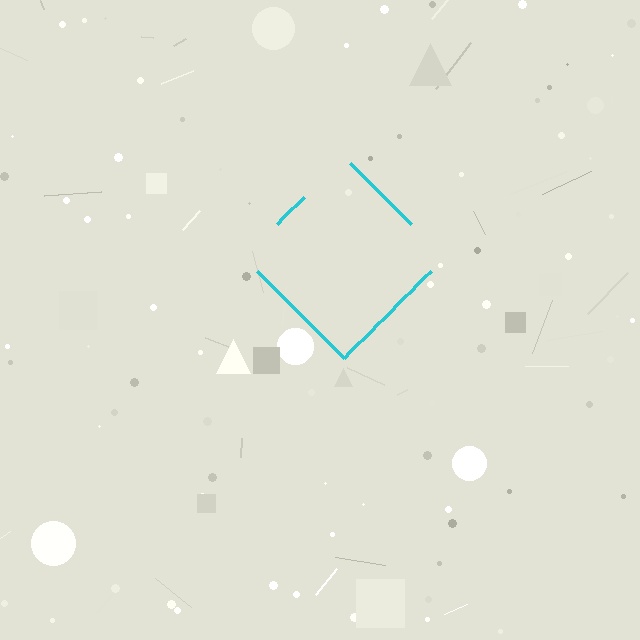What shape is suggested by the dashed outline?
The dashed outline suggests a diamond.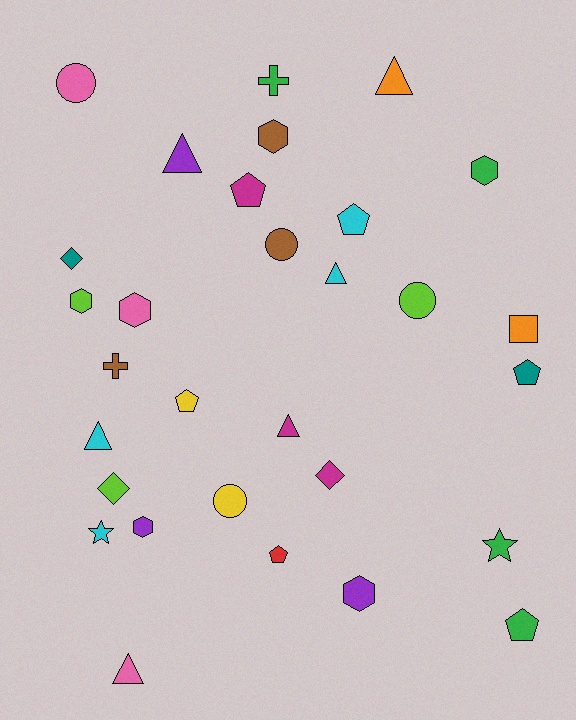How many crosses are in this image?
There are 2 crosses.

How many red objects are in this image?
There is 1 red object.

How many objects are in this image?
There are 30 objects.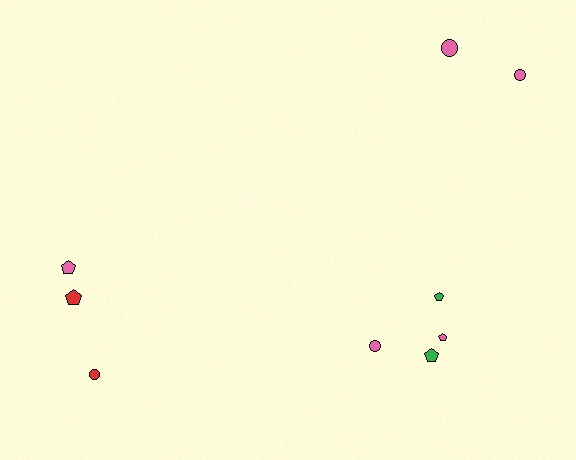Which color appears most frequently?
Pink, with 5 objects.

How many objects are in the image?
There are 9 objects.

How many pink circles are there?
There are 3 pink circles.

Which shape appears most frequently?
Pentagon, with 5 objects.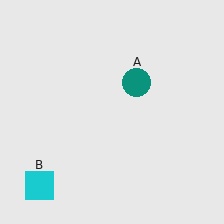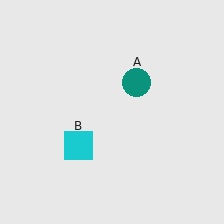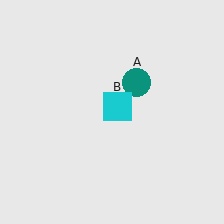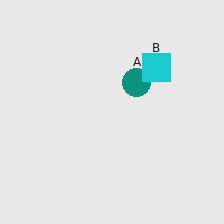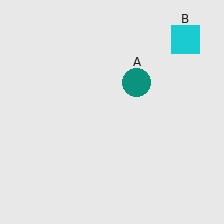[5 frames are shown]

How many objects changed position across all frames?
1 object changed position: cyan square (object B).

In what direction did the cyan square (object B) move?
The cyan square (object B) moved up and to the right.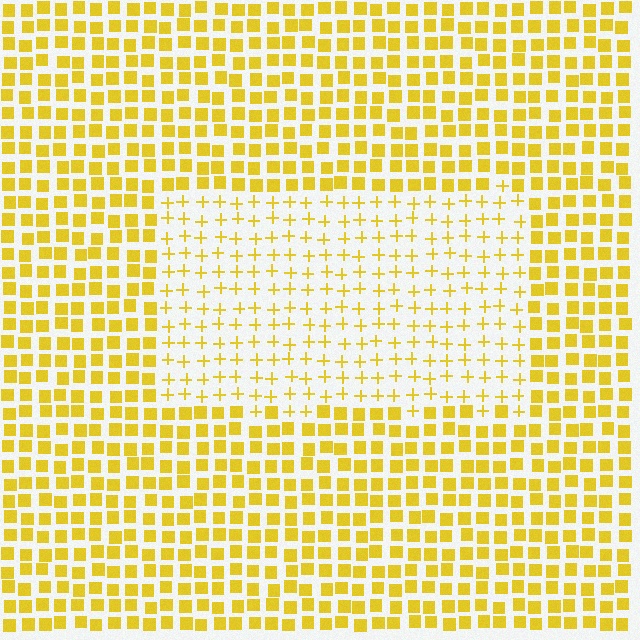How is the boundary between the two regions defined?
The boundary is defined by a change in element shape: plus signs inside vs. squares outside. All elements share the same color and spacing.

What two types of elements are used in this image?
The image uses plus signs inside the rectangle region and squares outside it.